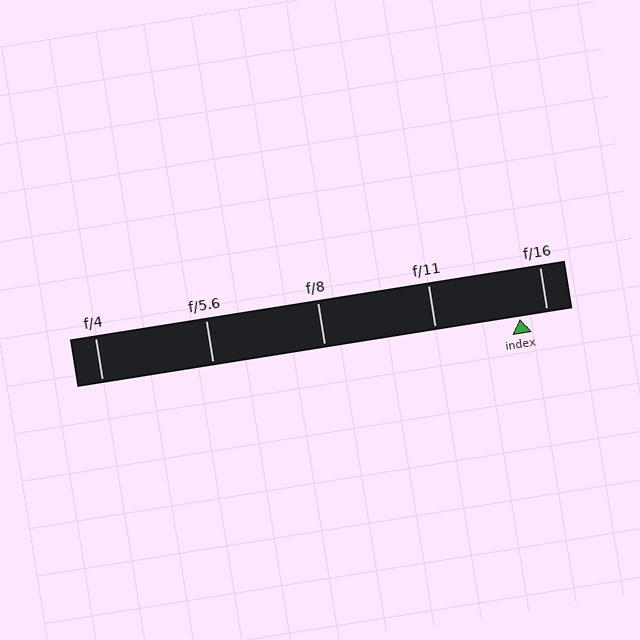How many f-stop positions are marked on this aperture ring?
There are 5 f-stop positions marked.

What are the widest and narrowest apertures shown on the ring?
The widest aperture shown is f/4 and the narrowest is f/16.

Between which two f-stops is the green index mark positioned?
The index mark is between f/11 and f/16.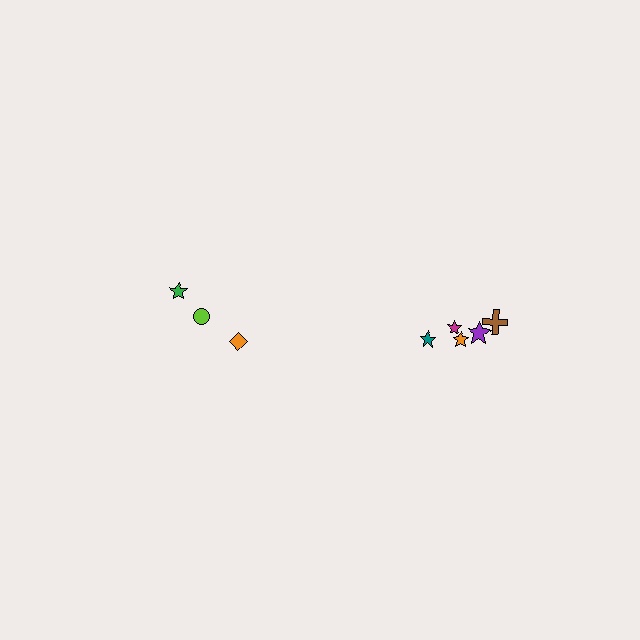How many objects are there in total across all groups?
There are 8 objects.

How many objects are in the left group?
There are 3 objects.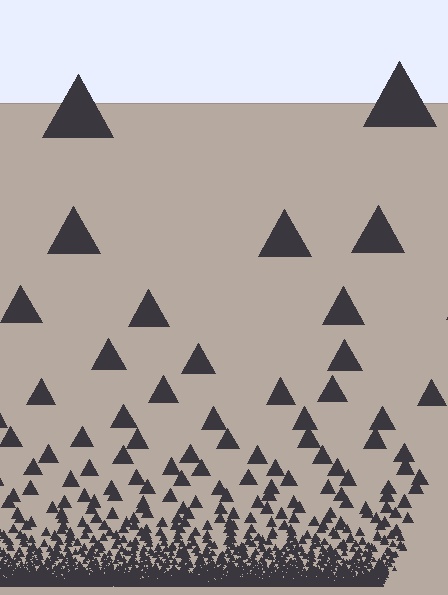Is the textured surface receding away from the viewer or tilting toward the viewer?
The surface appears to tilt toward the viewer. Texture elements get larger and sparser toward the top.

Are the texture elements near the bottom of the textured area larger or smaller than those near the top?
Smaller. The gradient is inverted — elements near the bottom are smaller and denser.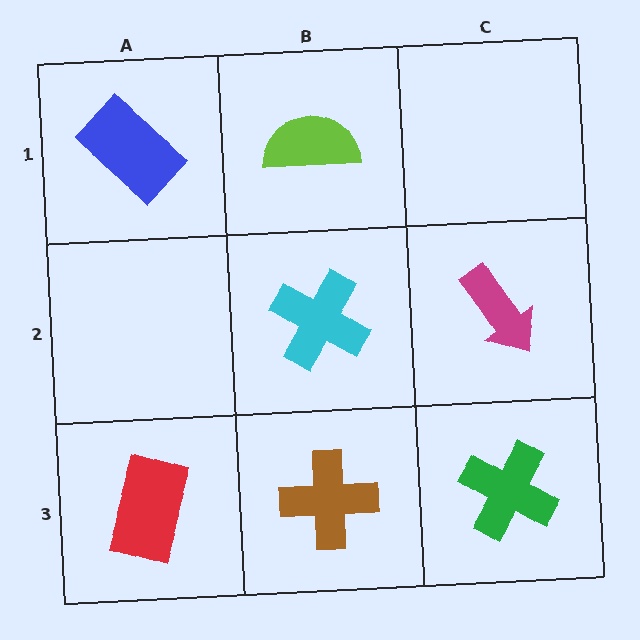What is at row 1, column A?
A blue rectangle.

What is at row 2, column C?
A magenta arrow.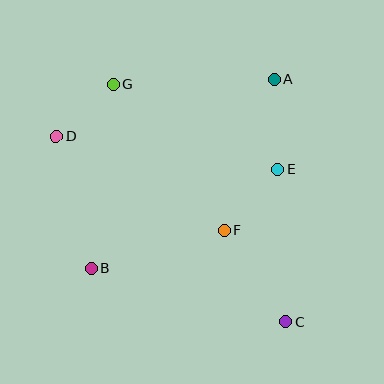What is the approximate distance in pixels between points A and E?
The distance between A and E is approximately 90 pixels.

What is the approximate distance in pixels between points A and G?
The distance between A and G is approximately 161 pixels.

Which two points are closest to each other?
Points D and G are closest to each other.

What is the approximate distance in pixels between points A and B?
The distance between A and B is approximately 263 pixels.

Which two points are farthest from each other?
Points C and D are farthest from each other.